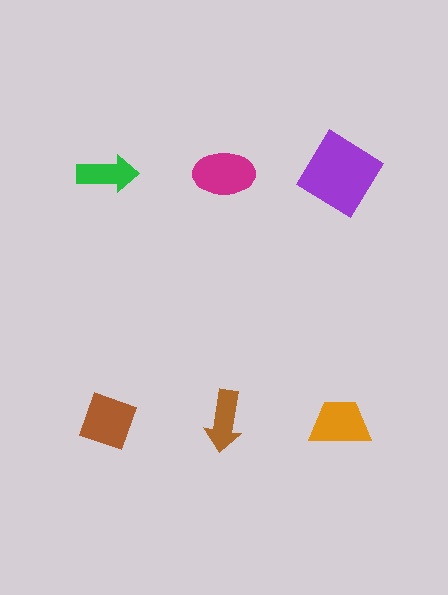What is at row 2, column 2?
A brown arrow.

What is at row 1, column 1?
A green arrow.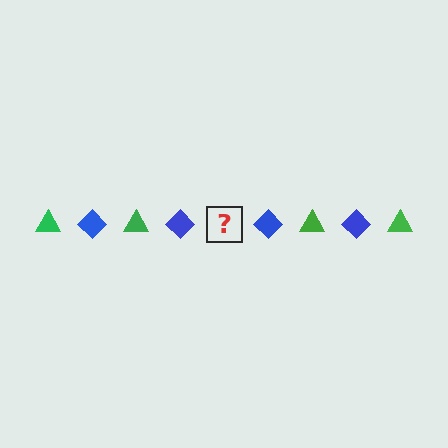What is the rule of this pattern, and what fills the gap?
The rule is that the pattern alternates between green triangle and blue diamond. The gap should be filled with a green triangle.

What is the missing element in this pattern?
The missing element is a green triangle.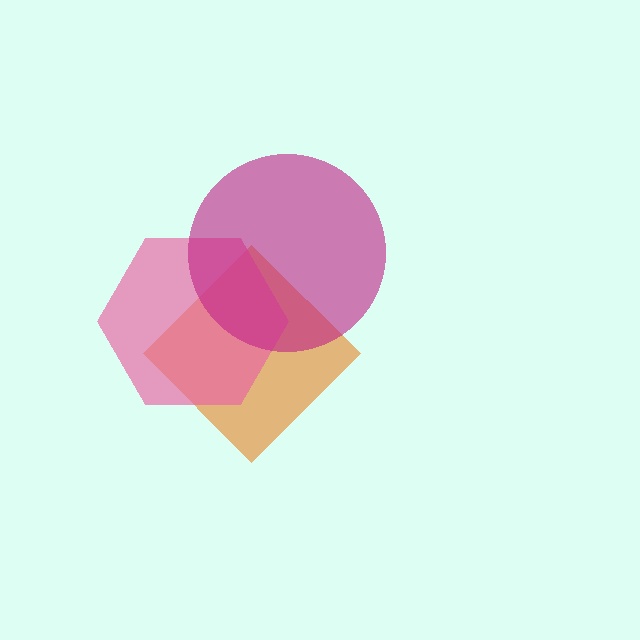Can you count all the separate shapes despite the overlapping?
Yes, there are 3 separate shapes.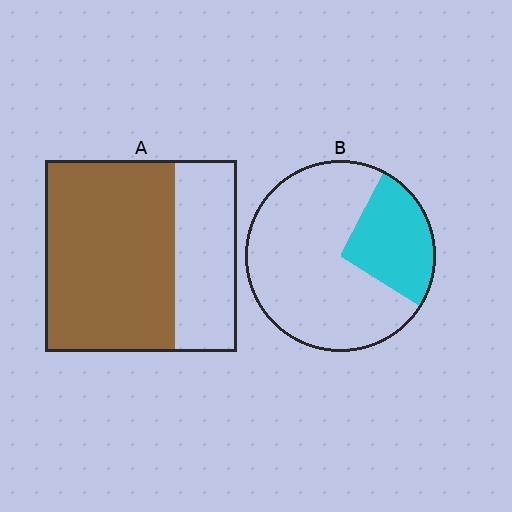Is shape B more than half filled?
No.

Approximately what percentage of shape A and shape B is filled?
A is approximately 70% and B is approximately 25%.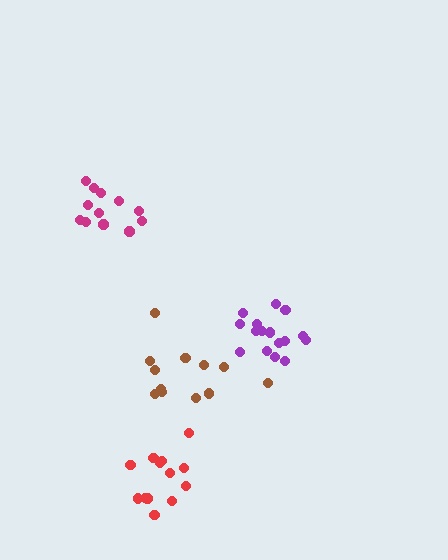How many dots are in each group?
Group 1: 13 dots, Group 2: 16 dots, Group 3: 12 dots, Group 4: 12 dots (53 total).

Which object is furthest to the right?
The purple cluster is rightmost.